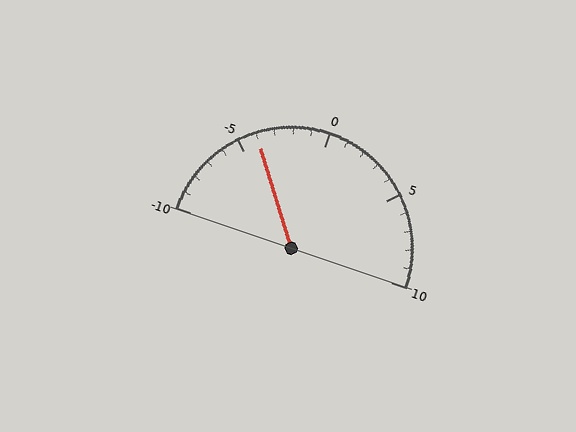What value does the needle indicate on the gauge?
The needle indicates approximately -4.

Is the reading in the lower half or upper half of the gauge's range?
The reading is in the lower half of the range (-10 to 10).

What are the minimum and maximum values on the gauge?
The gauge ranges from -10 to 10.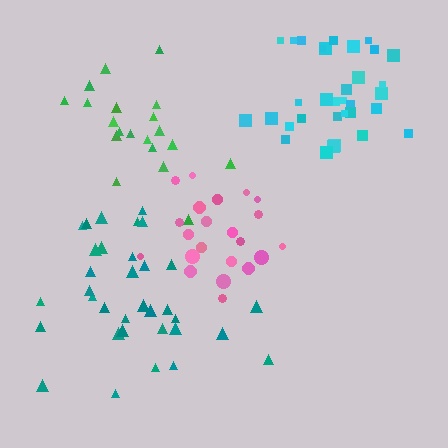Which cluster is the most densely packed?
Pink.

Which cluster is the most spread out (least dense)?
Teal.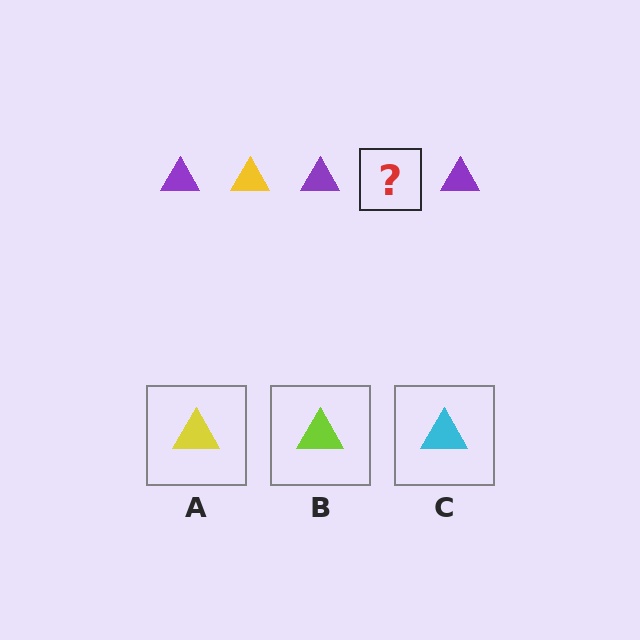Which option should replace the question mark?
Option A.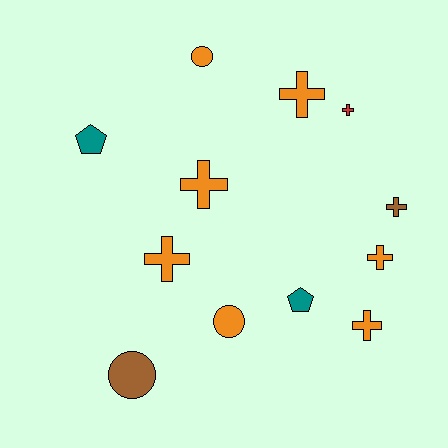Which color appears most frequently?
Orange, with 7 objects.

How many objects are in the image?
There are 12 objects.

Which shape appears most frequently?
Cross, with 7 objects.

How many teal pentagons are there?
There are 2 teal pentagons.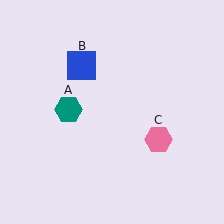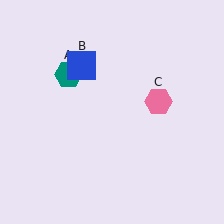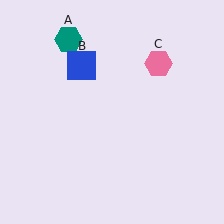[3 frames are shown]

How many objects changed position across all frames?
2 objects changed position: teal hexagon (object A), pink hexagon (object C).